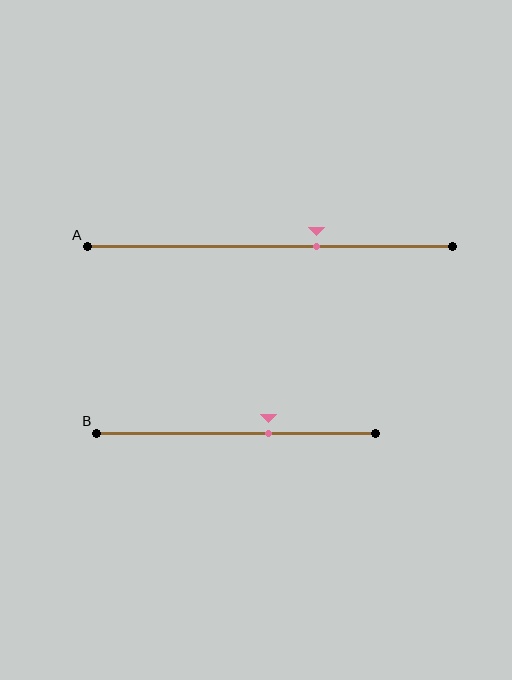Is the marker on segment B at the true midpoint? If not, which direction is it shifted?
No, the marker on segment B is shifted to the right by about 11% of the segment length.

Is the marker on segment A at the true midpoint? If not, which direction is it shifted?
No, the marker on segment A is shifted to the right by about 13% of the segment length.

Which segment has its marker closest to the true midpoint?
Segment B has its marker closest to the true midpoint.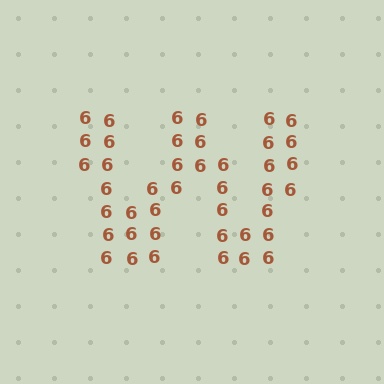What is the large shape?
The large shape is the letter W.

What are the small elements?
The small elements are digit 6's.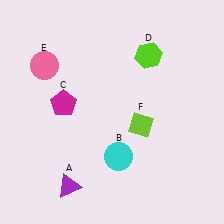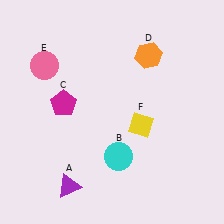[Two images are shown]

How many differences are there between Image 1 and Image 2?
There are 2 differences between the two images.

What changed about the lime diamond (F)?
In Image 1, F is lime. In Image 2, it changed to yellow.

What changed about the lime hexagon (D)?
In Image 1, D is lime. In Image 2, it changed to orange.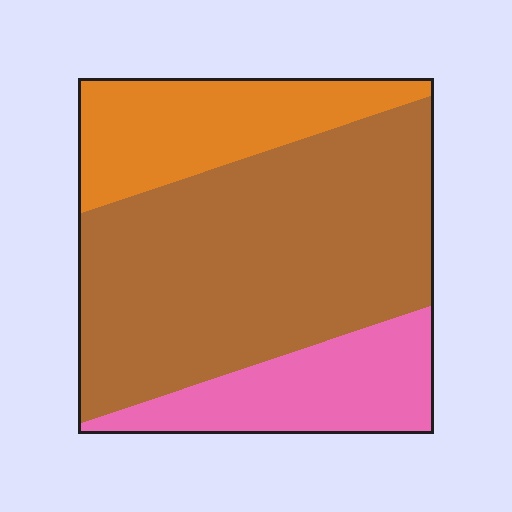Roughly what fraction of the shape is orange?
Orange takes up less than a quarter of the shape.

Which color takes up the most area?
Brown, at roughly 60%.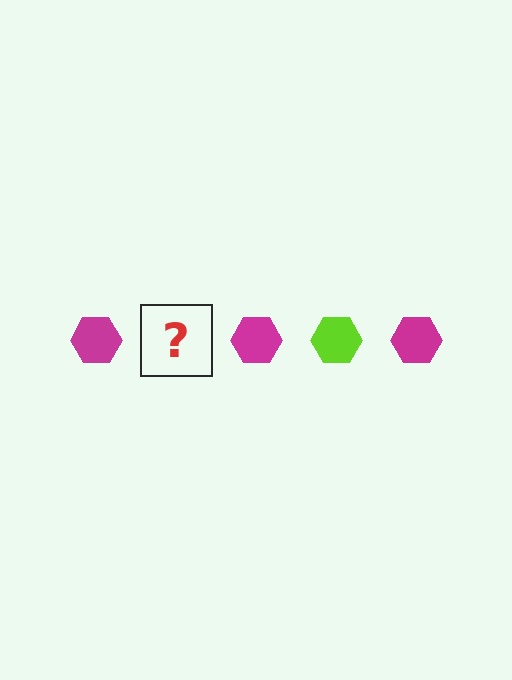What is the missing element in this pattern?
The missing element is a lime hexagon.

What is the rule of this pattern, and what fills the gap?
The rule is that the pattern cycles through magenta, lime hexagons. The gap should be filled with a lime hexagon.